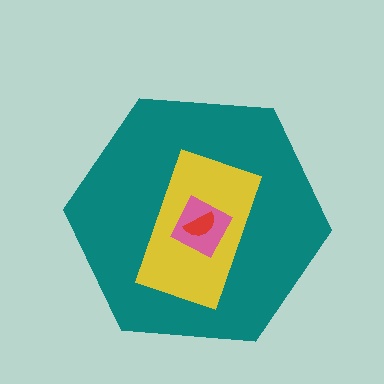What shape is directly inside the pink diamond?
The red semicircle.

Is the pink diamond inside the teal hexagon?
Yes.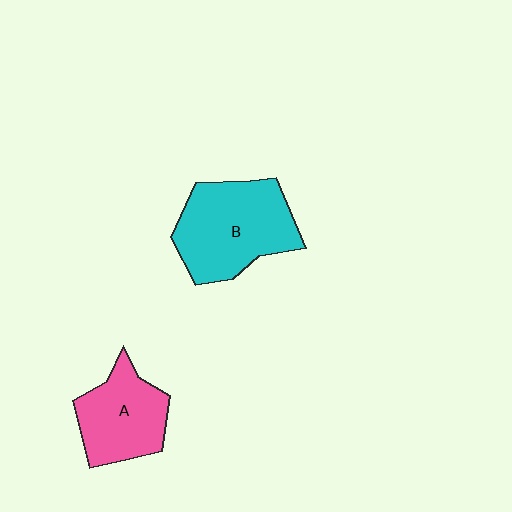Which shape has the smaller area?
Shape A (pink).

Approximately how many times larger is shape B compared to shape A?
Approximately 1.4 times.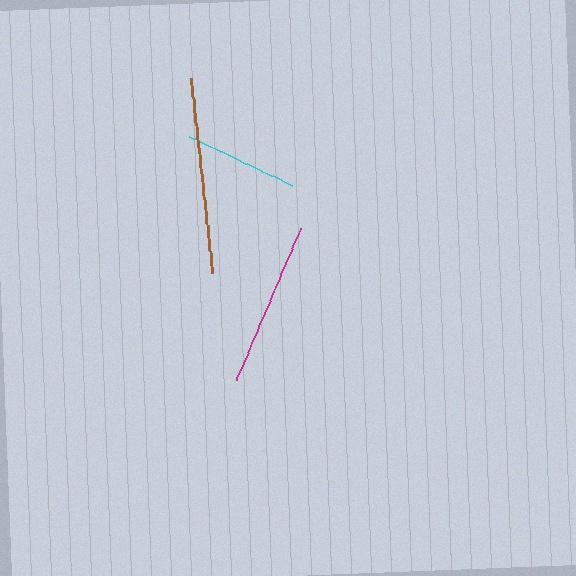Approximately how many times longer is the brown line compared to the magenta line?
The brown line is approximately 1.2 times the length of the magenta line.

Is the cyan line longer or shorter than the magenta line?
The magenta line is longer than the cyan line.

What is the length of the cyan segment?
The cyan segment is approximately 113 pixels long.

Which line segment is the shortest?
The cyan line is the shortest at approximately 113 pixels.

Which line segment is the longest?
The brown line is the longest at approximately 196 pixels.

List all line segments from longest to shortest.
From longest to shortest: brown, magenta, cyan.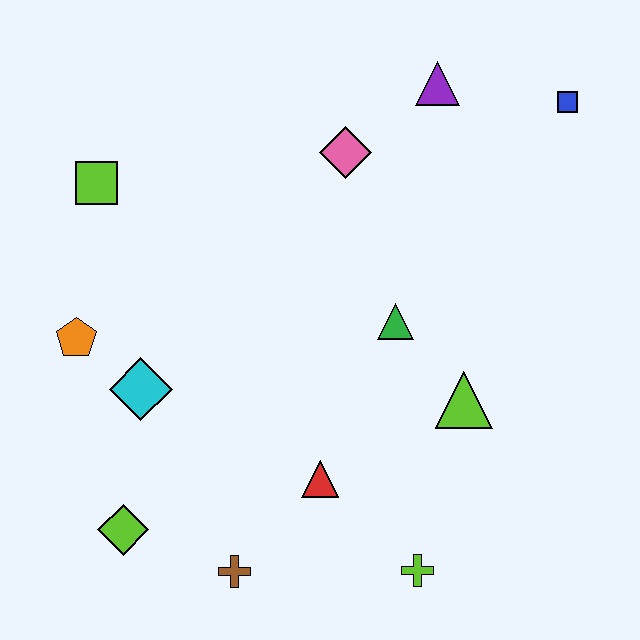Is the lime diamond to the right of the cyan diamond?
No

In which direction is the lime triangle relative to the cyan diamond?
The lime triangle is to the right of the cyan diamond.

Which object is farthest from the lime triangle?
The lime square is farthest from the lime triangle.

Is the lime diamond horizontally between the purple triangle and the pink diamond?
No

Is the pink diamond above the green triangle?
Yes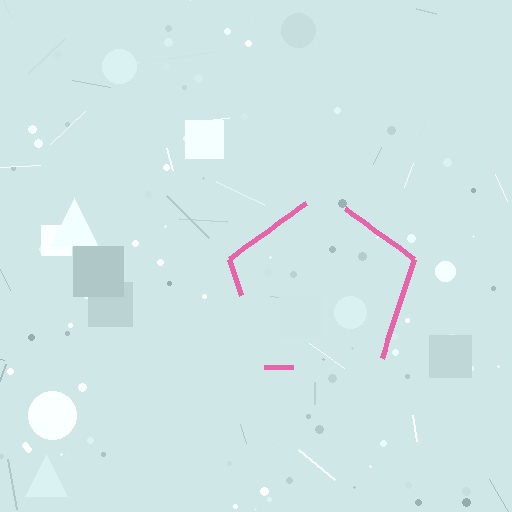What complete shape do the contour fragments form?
The contour fragments form a pentagon.